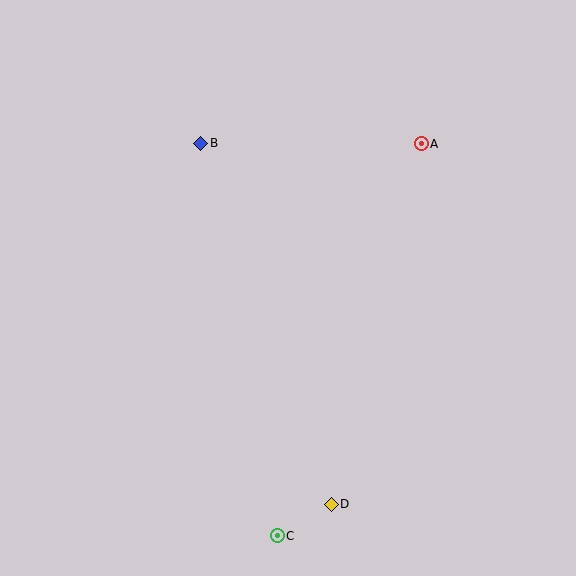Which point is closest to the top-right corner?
Point A is closest to the top-right corner.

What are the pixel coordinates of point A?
Point A is at (421, 144).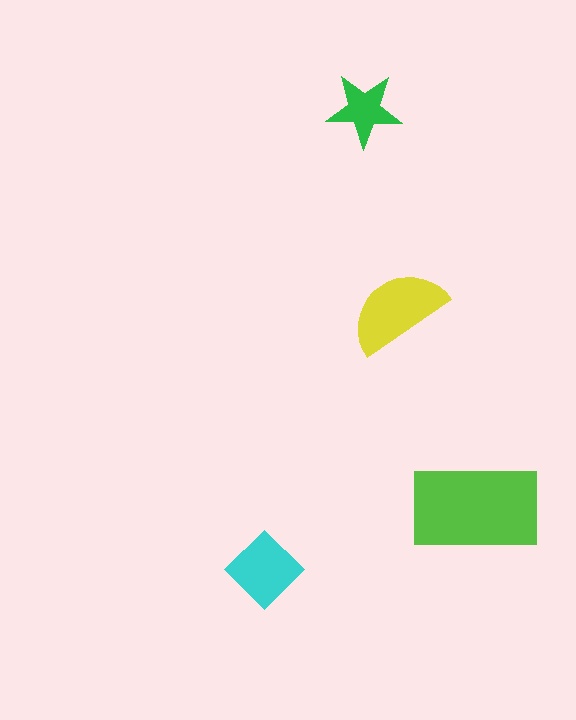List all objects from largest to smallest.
The lime rectangle, the yellow semicircle, the cyan diamond, the green star.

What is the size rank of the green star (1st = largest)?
4th.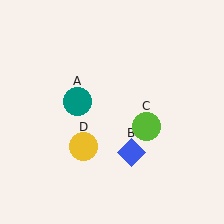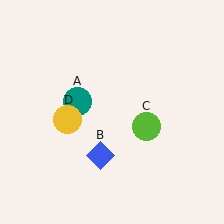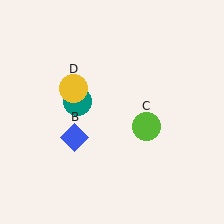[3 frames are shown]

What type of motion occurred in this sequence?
The blue diamond (object B), yellow circle (object D) rotated clockwise around the center of the scene.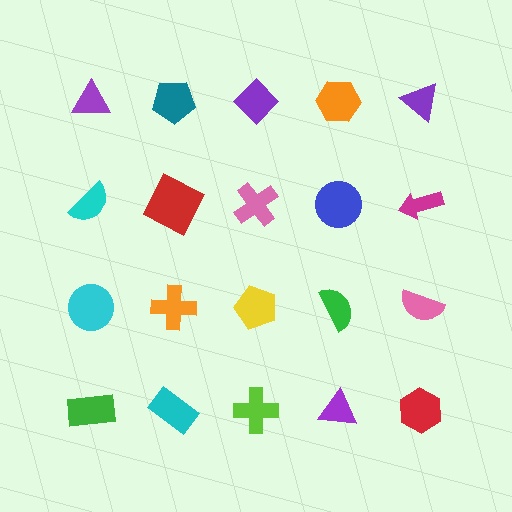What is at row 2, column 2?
A red square.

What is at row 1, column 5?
A purple triangle.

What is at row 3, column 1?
A cyan circle.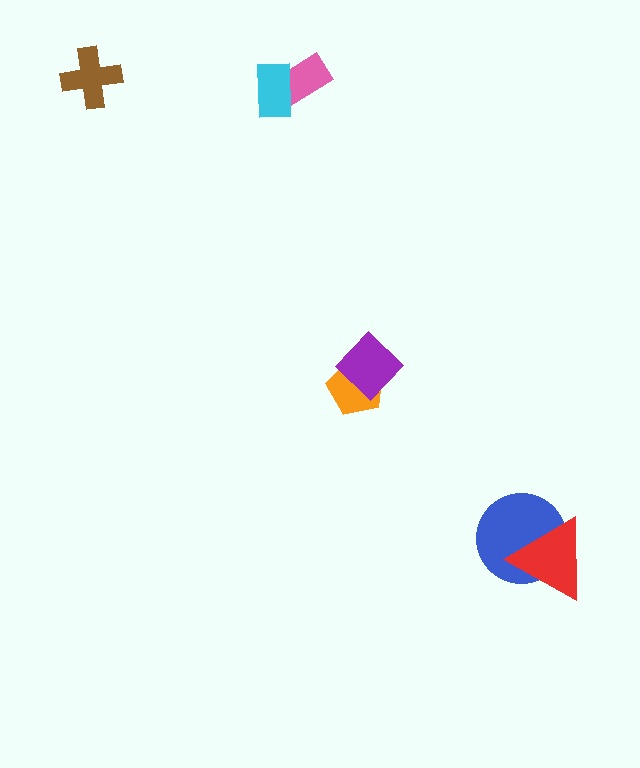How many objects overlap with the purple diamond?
1 object overlaps with the purple diamond.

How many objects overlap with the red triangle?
1 object overlaps with the red triangle.